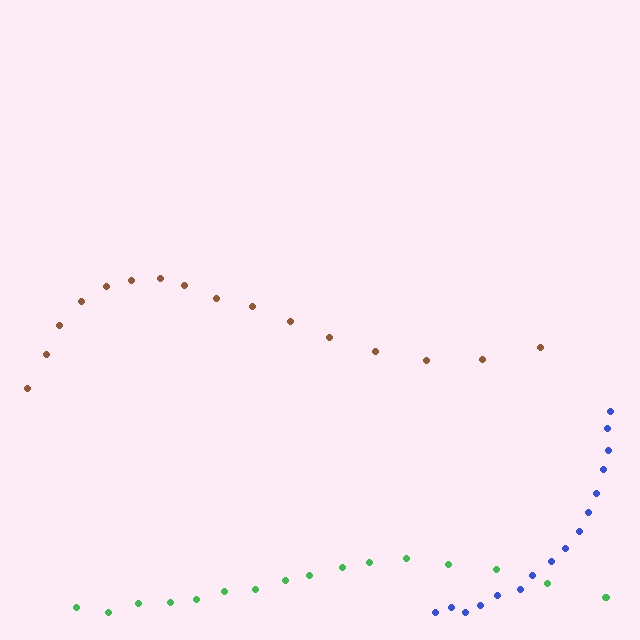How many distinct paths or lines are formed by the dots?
There are 3 distinct paths.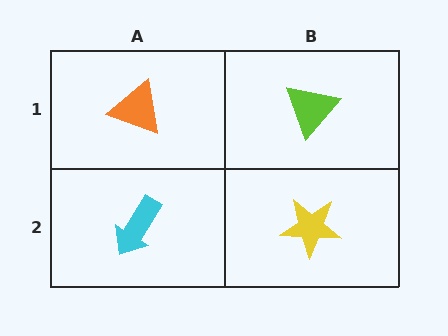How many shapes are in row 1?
2 shapes.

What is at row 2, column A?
A cyan arrow.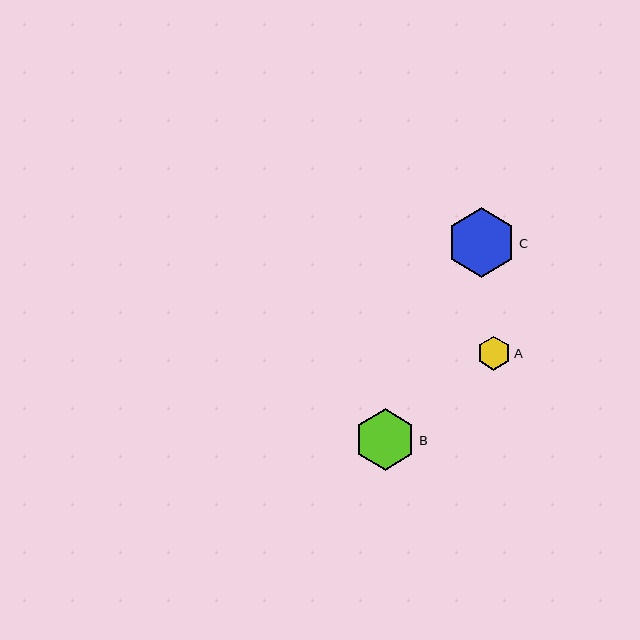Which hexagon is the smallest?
Hexagon A is the smallest with a size of approximately 34 pixels.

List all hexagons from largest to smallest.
From largest to smallest: C, B, A.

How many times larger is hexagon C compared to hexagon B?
Hexagon C is approximately 1.1 times the size of hexagon B.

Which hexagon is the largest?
Hexagon C is the largest with a size of approximately 69 pixels.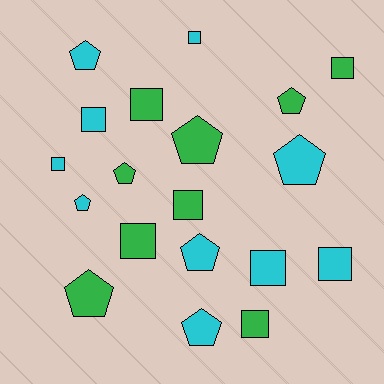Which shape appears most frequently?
Square, with 10 objects.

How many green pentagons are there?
There are 4 green pentagons.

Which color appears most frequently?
Cyan, with 10 objects.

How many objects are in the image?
There are 19 objects.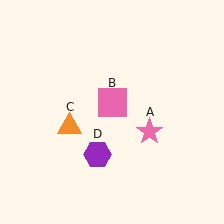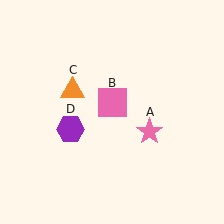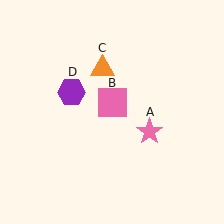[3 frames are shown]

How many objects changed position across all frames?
2 objects changed position: orange triangle (object C), purple hexagon (object D).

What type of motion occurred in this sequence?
The orange triangle (object C), purple hexagon (object D) rotated clockwise around the center of the scene.